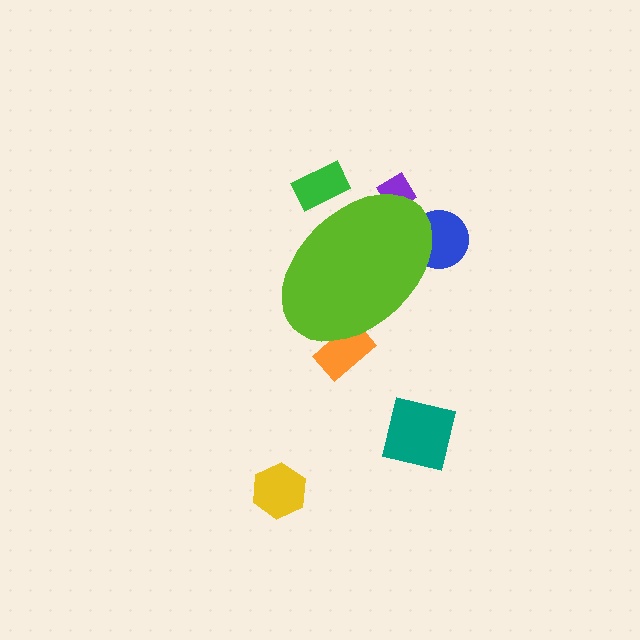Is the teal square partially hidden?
No, the teal square is fully visible.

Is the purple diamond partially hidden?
Yes, the purple diamond is partially hidden behind the lime ellipse.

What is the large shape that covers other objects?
A lime ellipse.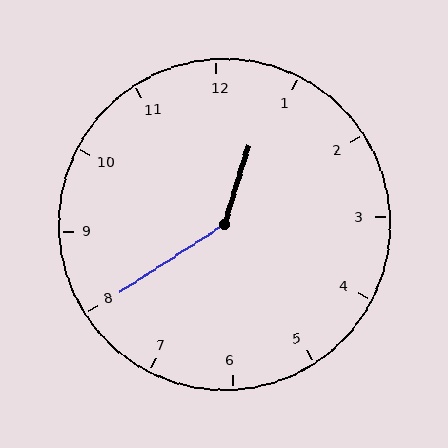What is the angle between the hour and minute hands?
Approximately 140 degrees.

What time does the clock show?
12:40.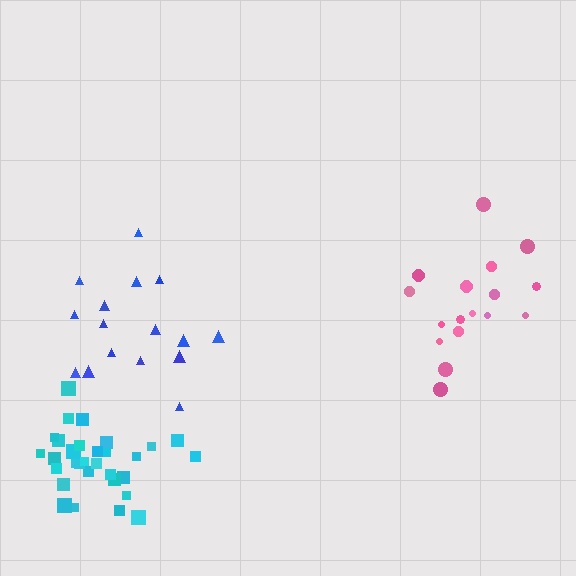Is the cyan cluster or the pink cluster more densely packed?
Cyan.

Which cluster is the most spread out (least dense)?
Blue.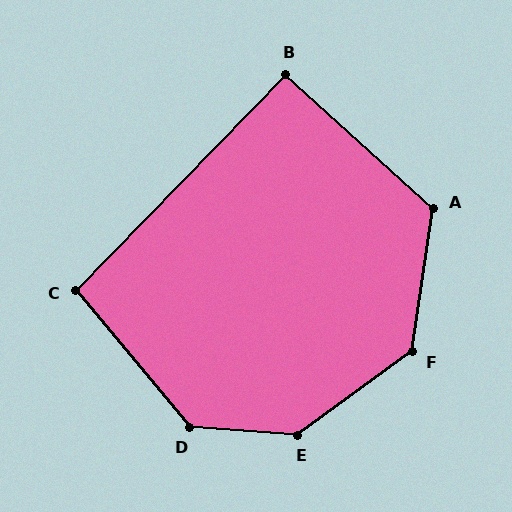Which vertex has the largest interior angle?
E, at approximately 140 degrees.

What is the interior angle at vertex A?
Approximately 124 degrees (obtuse).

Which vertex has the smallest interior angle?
B, at approximately 92 degrees.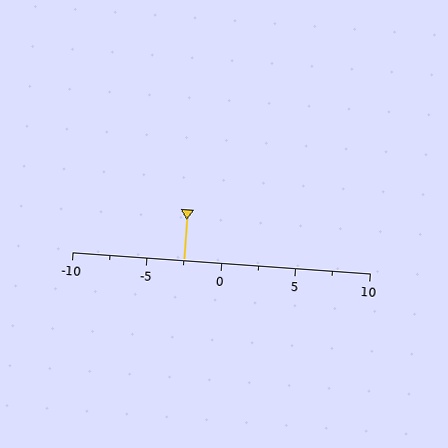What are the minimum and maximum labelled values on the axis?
The axis runs from -10 to 10.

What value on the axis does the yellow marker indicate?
The marker indicates approximately -2.5.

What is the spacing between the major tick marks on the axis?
The major ticks are spaced 5 apart.